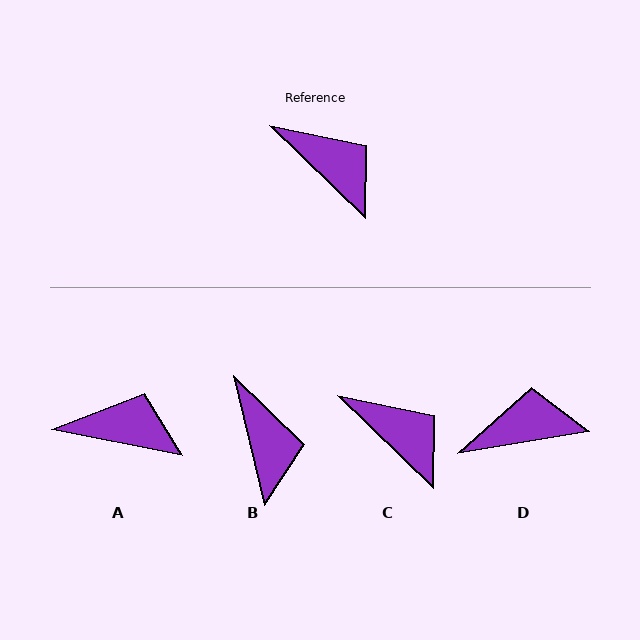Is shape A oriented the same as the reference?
No, it is off by about 33 degrees.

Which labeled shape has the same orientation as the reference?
C.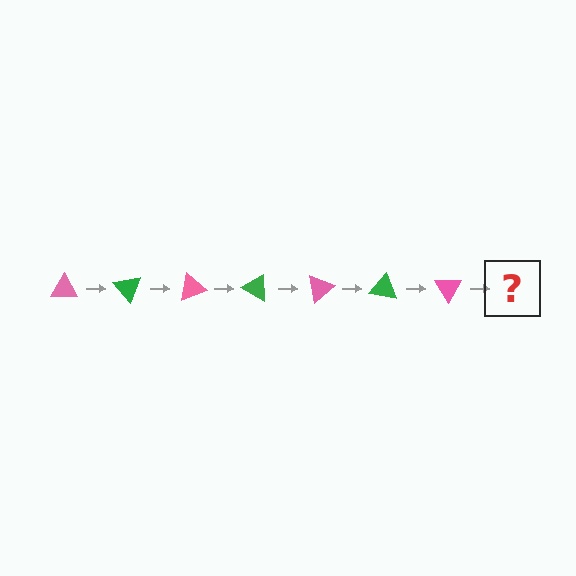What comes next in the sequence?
The next element should be a green triangle, rotated 350 degrees from the start.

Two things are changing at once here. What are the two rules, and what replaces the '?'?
The two rules are that it rotates 50 degrees each step and the color cycles through pink and green. The '?' should be a green triangle, rotated 350 degrees from the start.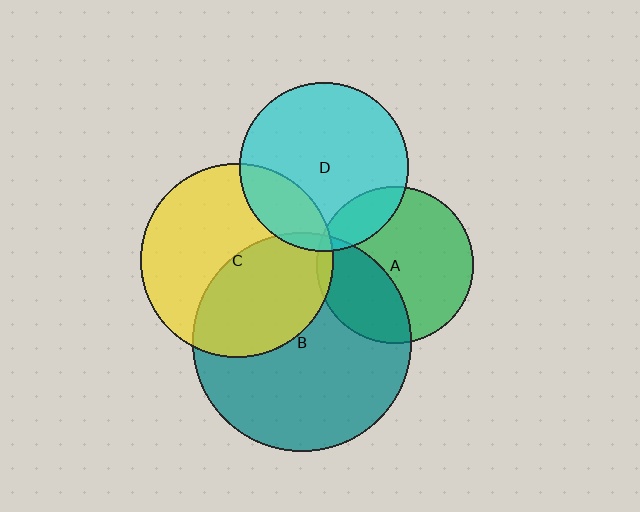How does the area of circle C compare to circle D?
Approximately 1.3 times.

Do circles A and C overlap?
Yes.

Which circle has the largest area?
Circle B (teal).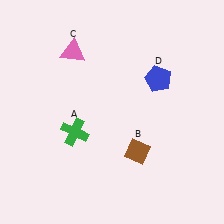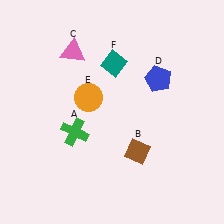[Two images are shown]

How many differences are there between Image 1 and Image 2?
There are 2 differences between the two images.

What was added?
An orange circle (E), a teal diamond (F) were added in Image 2.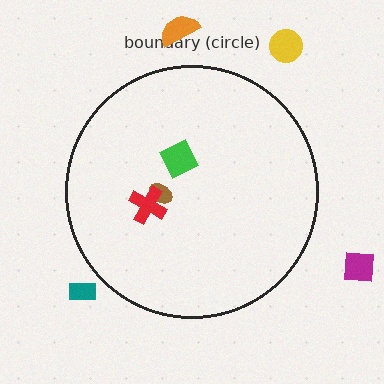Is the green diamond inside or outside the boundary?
Inside.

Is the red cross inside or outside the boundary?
Inside.